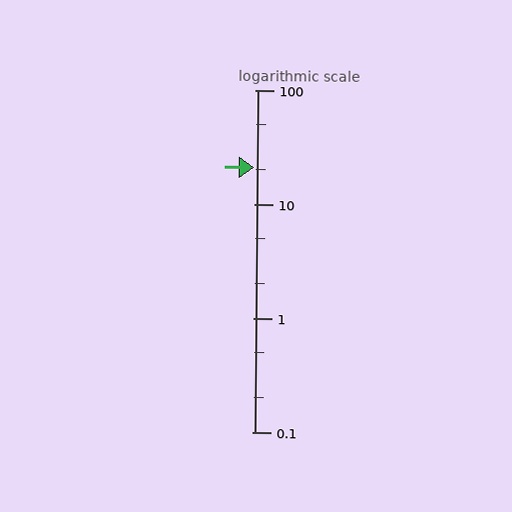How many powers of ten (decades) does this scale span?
The scale spans 3 decades, from 0.1 to 100.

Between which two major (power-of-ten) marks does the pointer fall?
The pointer is between 10 and 100.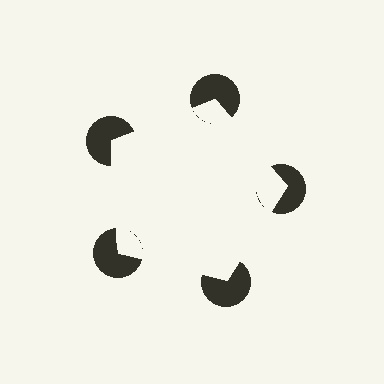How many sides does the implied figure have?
5 sides.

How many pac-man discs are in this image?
There are 5 — one at each vertex of the illusory pentagon.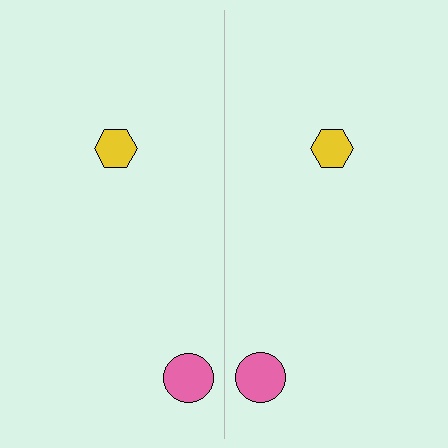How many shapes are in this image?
There are 4 shapes in this image.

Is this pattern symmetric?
Yes, this pattern has bilateral (reflection) symmetry.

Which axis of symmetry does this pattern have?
The pattern has a vertical axis of symmetry running through the center of the image.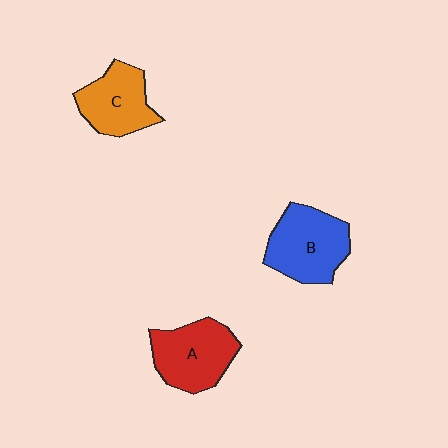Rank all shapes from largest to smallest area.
From largest to smallest: B (blue), A (red), C (orange).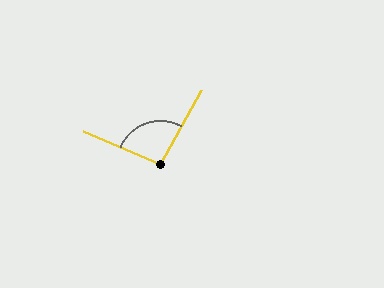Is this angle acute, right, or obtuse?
It is obtuse.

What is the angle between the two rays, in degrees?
Approximately 96 degrees.